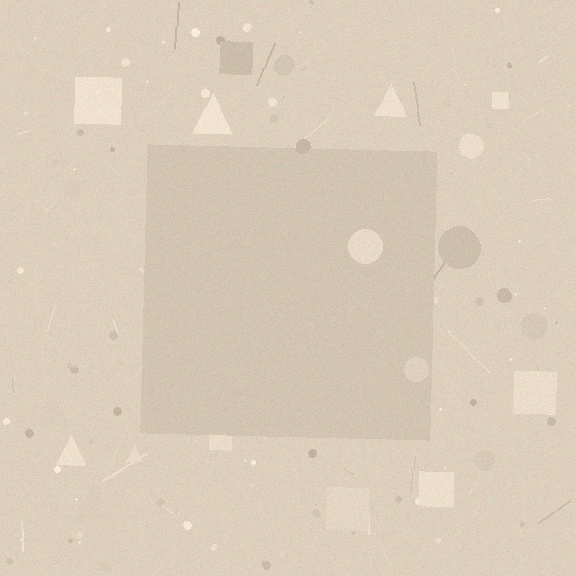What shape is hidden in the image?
A square is hidden in the image.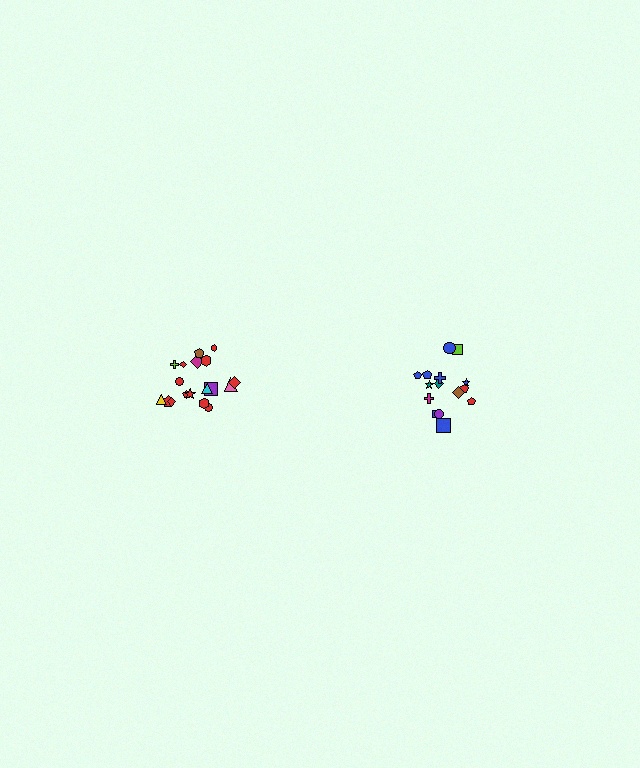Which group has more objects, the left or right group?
The left group.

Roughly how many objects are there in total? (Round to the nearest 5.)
Roughly 35 objects in total.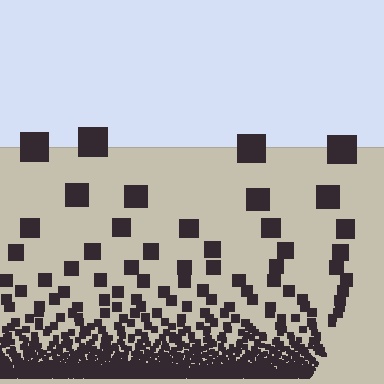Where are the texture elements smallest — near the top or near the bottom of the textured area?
Near the bottom.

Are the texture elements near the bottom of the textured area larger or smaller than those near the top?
Smaller. The gradient is inverted — elements near the bottom are smaller and denser.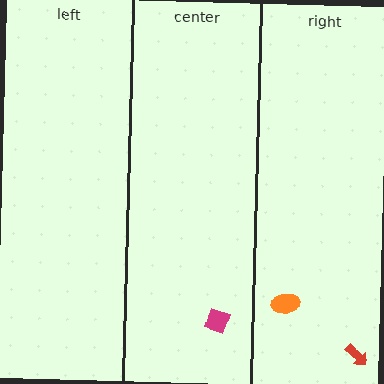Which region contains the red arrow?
The right region.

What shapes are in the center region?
The magenta diamond.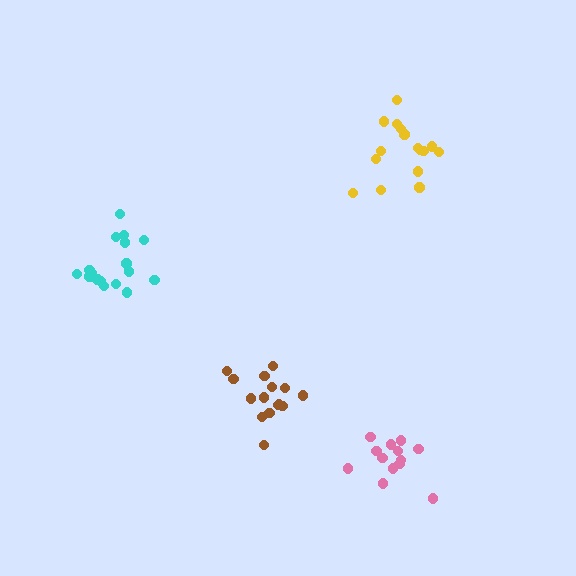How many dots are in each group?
Group 1: 15 dots, Group 2: 18 dots, Group 3: 16 dots, Group 4: 13 dots (62 total).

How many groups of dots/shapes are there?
There are 4 groups.